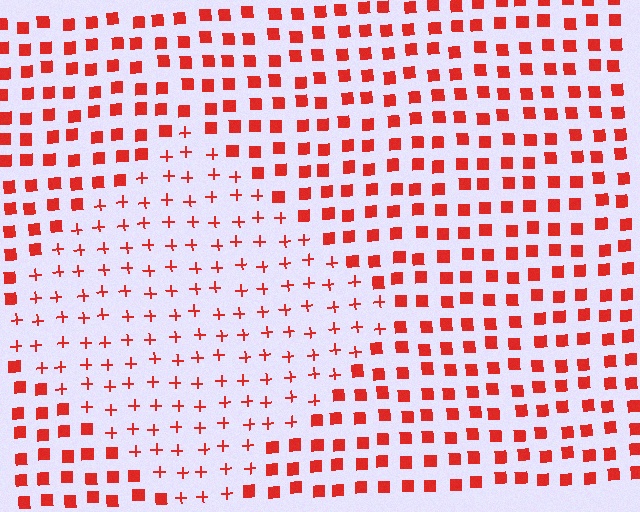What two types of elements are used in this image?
The image uses plus signs inside the diamond region and squares outside it.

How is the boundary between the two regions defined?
The boundary is defined by a change in element shape: plus signs inside vs. squares outside. All elements share the same color and spacing.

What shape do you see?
I see a diamond.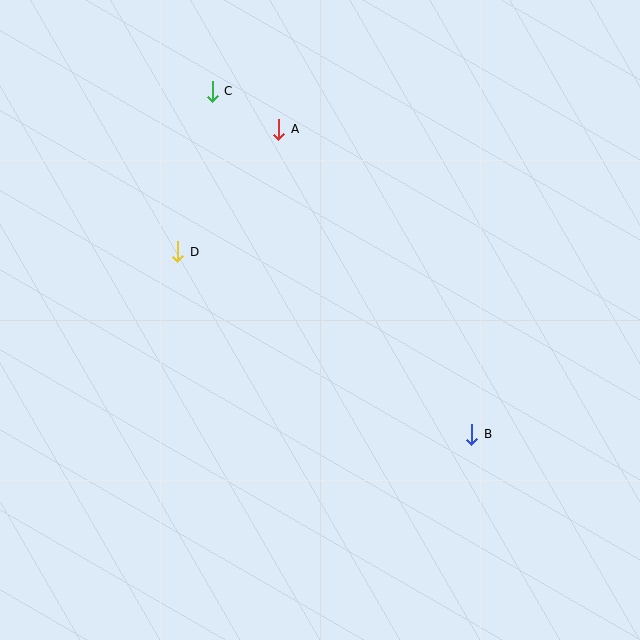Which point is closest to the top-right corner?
Point A is closest to the top-right corner.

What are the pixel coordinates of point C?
Point C is at (212, 91).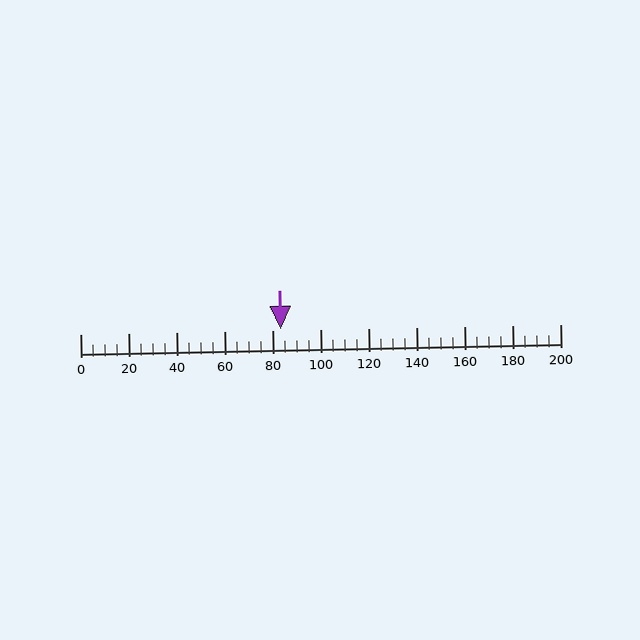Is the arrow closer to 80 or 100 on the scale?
The arrow is closer to 80.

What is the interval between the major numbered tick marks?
The major tick marks are spaced 20 units apart.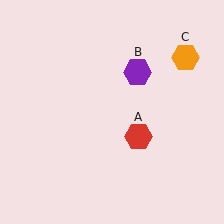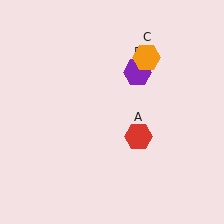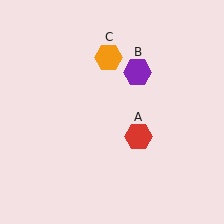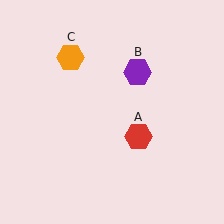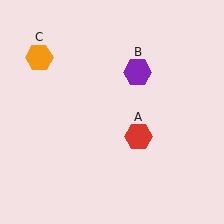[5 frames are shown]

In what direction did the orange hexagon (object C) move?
The orange hexagon (object C) moved left.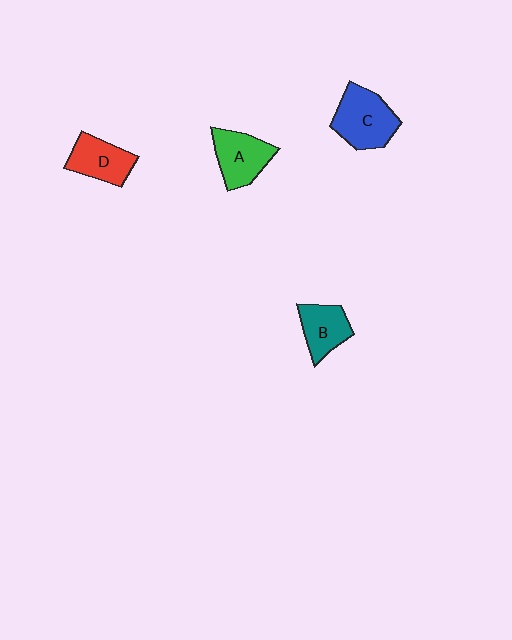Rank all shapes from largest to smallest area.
From largest to smallest: C (blue), A (green), D (red), B (teal).